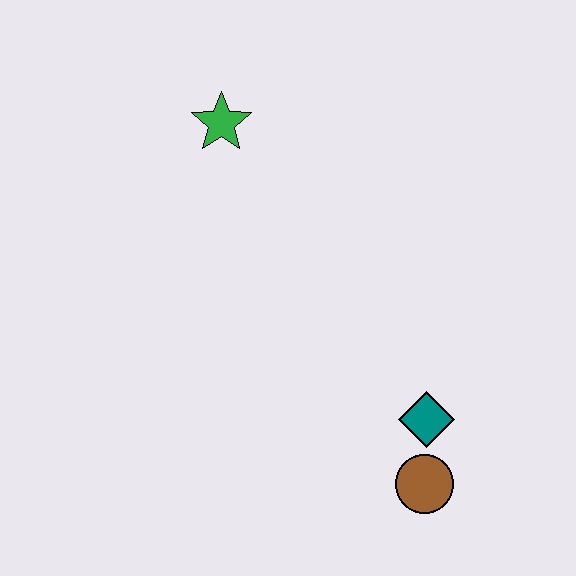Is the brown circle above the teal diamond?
No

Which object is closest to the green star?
The teal diamond is closest to the green star.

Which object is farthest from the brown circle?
The green star is farthest from the brown circle.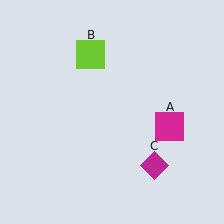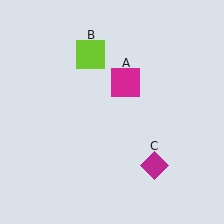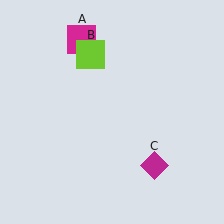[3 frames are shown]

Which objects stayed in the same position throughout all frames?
Lime square (object B) and magenta diamond (object C) remained stationary.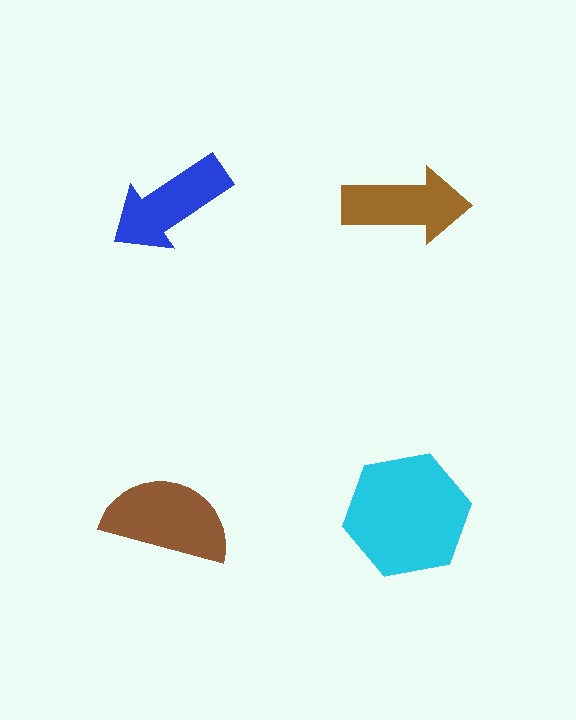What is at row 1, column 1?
A blue arrow.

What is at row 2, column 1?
A brown semicircle.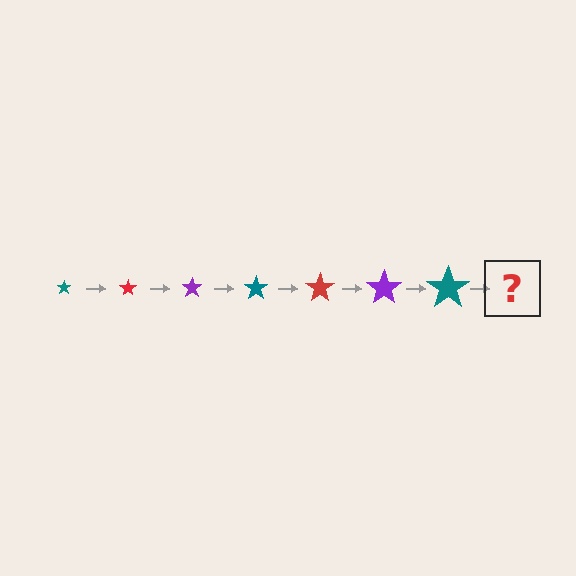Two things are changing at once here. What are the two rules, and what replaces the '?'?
The two rules are that the star grows larger each step and the color cycles through teal, red, and purple. The '?' should be a red star, larger than the previous one.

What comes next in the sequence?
The next element should be a red star, larger than the previous one.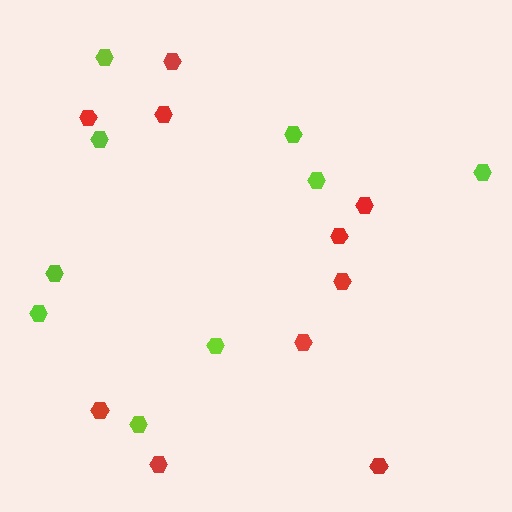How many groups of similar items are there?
There are 2 groups: one group of red hexagons (10) and one group of lime hexagons (9).